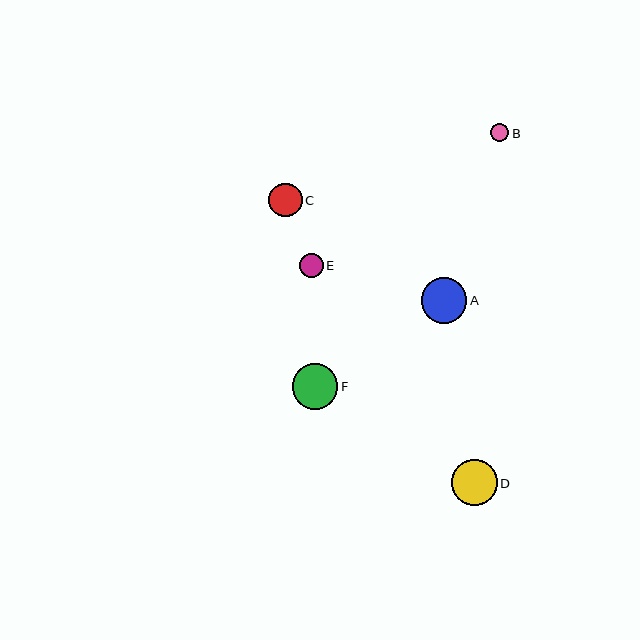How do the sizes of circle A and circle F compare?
Circle A and circle F are approximately the same size.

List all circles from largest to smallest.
From largest to smallest: D, A, F, C, E, B.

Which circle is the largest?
Circle D is the largest with a size of approximately 46 pixels.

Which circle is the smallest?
Circle B is the smallest with a size of approximately 18 pixels.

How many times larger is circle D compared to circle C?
Circle D is approximately 1.4 times the size of circle C.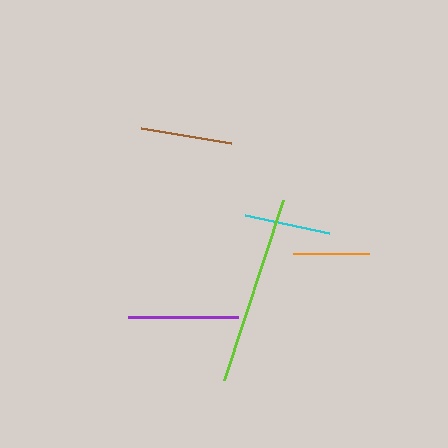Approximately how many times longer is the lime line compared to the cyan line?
The lime line is approximately 2.2 times the length of the cyan line.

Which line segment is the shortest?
The orange line is the shortest at approximately 76 pixels.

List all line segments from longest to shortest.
From longest to shortest: lime, purple, brown, cyan, orange.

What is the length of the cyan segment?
The cyan segment is approximately 86 pixels long.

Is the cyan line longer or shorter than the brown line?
The brown line is longer than the cyan line.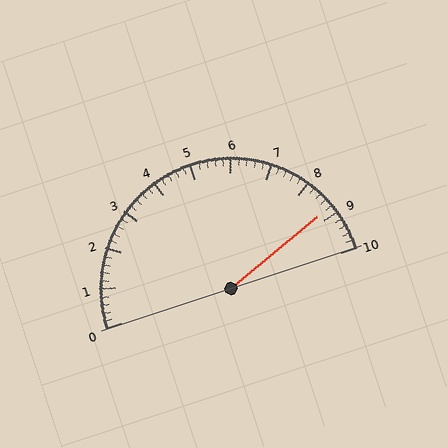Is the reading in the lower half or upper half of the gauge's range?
The reading is in the upper half of the range (0 to 10).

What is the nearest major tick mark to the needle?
The nearest major tick mark is 9.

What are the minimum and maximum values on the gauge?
The gauge ranges from 0 to 10.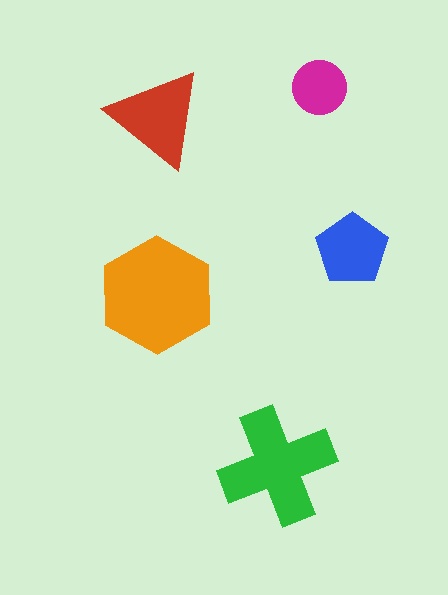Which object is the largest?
The orange hexagon.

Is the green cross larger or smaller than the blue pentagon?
Larger.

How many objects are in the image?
There are 5 objects in the image.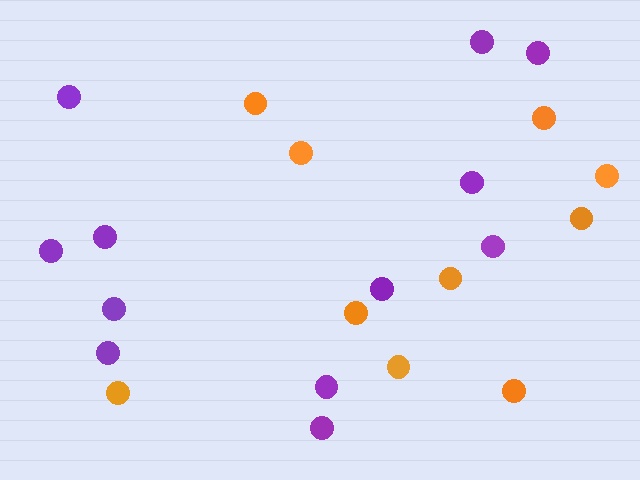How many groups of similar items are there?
There are 2 groups: one group of orange circles (10) and one group of purple circles (12).